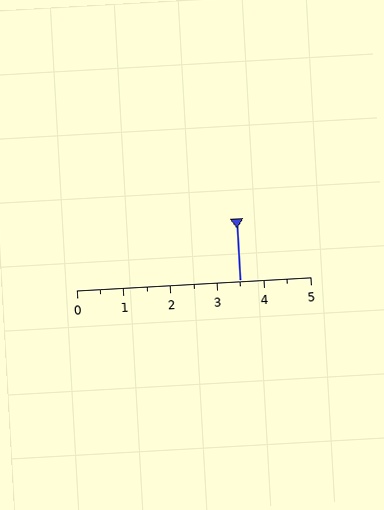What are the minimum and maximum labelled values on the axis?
The axis runs from 0 to 5.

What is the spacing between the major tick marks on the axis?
The major ticks are spaced 1 apart.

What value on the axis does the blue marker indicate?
The marker indicates approximately 3.5.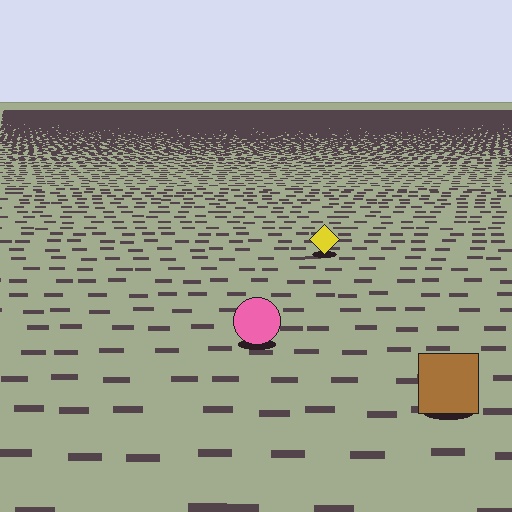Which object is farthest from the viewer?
The yellow diamond is farthest from the viewer. It appears smaller and the ground texture around it is denser.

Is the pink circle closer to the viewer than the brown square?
No. The brown square is closer — you can tell from the texture gradient: the ground texture is coarser near it.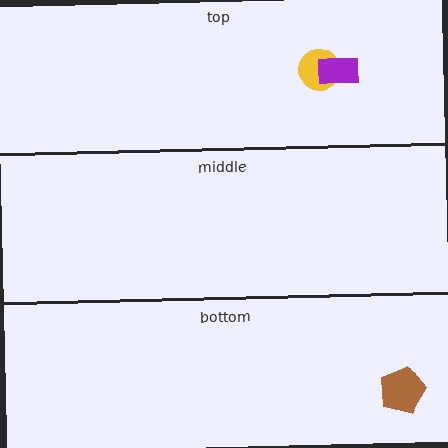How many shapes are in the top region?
2.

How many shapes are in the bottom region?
1.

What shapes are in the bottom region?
The brown pentagon.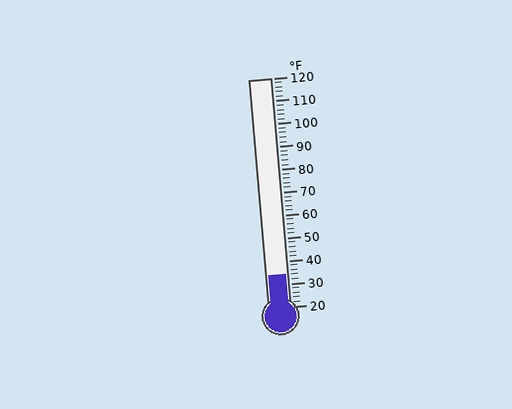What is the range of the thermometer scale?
The thermometer scale ranges from 20°F to 120°F.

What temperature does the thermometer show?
The thermometer shows approximately 34°F.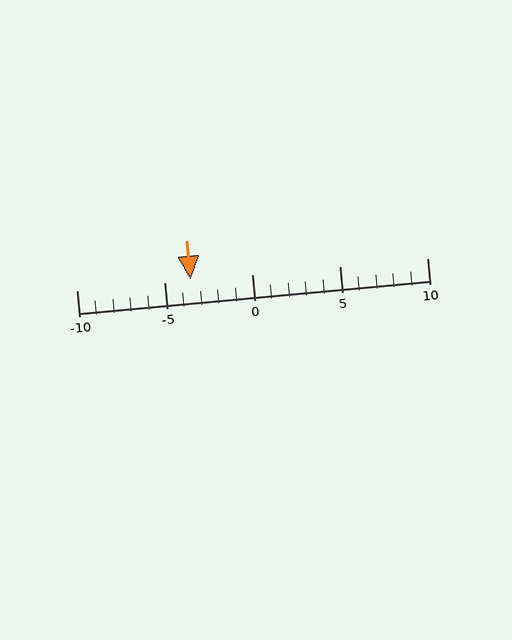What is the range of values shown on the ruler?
The ruler shows values from -10 to 10.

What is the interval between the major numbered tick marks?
The major tick marks are spaced 5 units apart.